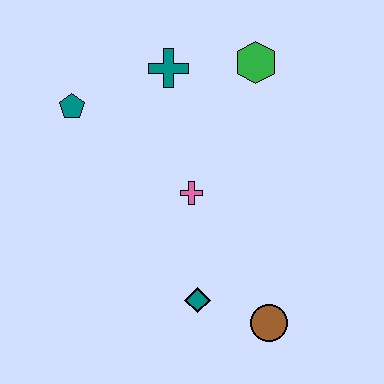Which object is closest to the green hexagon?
The teal cross is closest to the green hexagon.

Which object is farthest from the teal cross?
The brown circle is farthest from the teal cross.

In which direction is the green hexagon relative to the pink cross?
The green hexagon is above the pink cross.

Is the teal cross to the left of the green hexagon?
Yes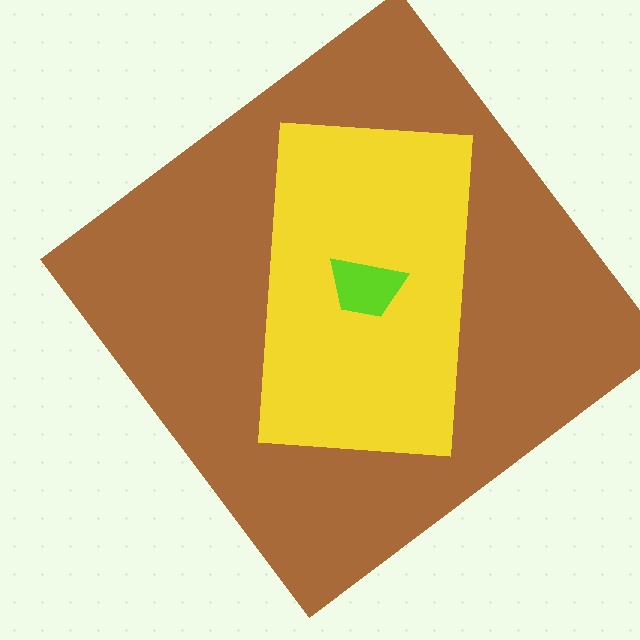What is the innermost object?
The lime trapezoid.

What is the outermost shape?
The brown diamond.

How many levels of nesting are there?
3.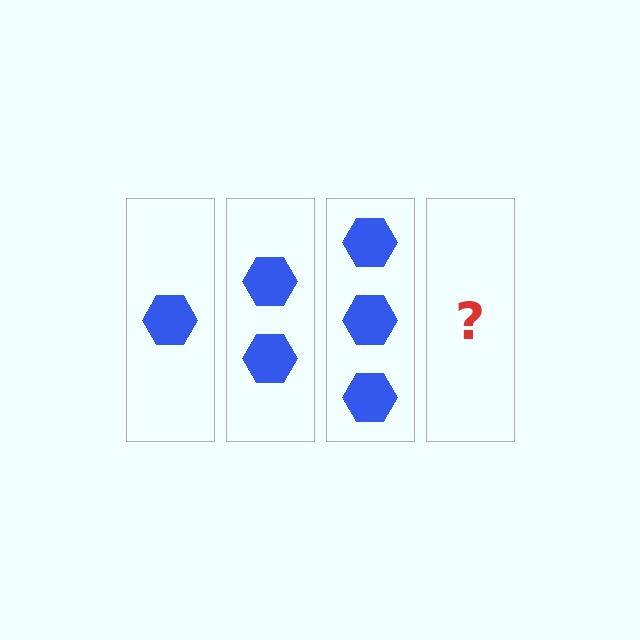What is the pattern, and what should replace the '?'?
The pattern is that each step adds one more hexagon. The '?' should be 4 hexagons.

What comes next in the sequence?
The next element should be 4 hexagons.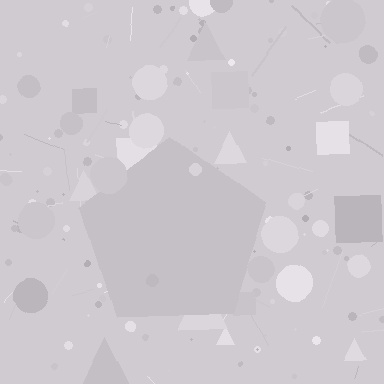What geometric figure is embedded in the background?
A pentagon is embedded in the background.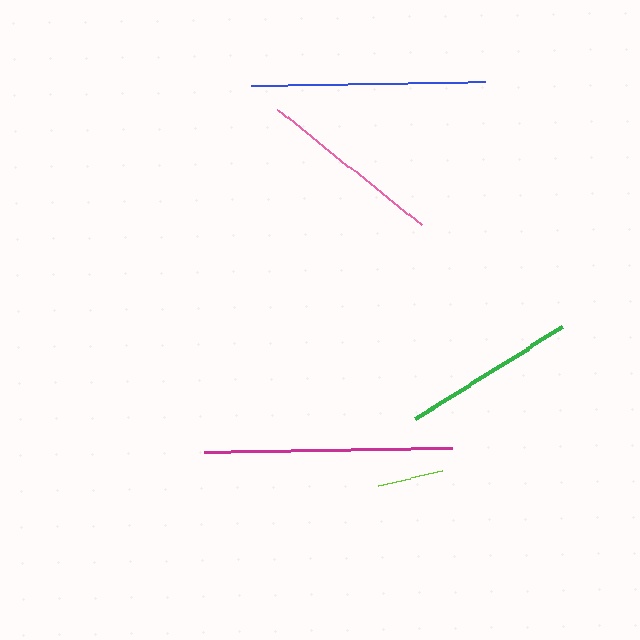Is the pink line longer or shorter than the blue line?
The blue line is longer than the pink line.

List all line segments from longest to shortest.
From longest to shortest: magenta, blue, pink, green, lime.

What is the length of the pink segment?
The pink segment is approximately 185 pixels long.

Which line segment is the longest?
The magenta line is the longest at approximately 249 pixels.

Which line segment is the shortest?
The lime line is the shortest at approximately 65 pixels.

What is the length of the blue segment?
The blue segment is approximately 233 pixels long.